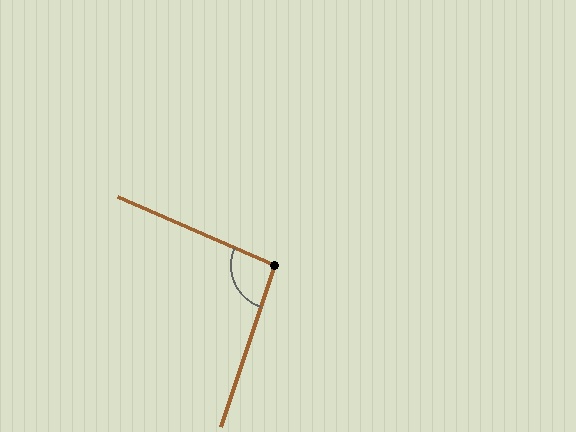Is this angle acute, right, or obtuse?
It is obtuse.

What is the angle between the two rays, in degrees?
Approximately 95 degrees.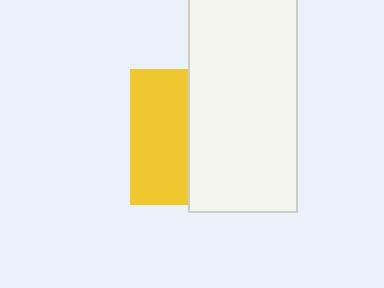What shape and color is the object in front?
The object in front is a white rectangle.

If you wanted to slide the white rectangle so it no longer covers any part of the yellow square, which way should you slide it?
Slide it right — that is the most direct way to separate the two shapes.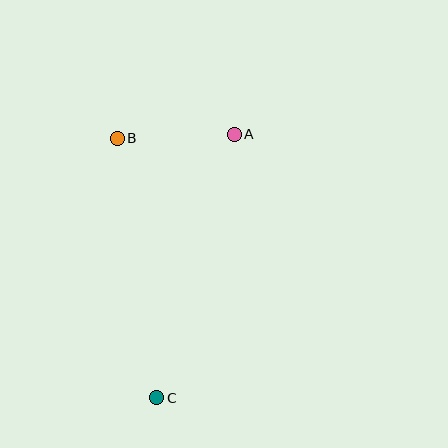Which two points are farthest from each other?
Points A and C are farthest from each other.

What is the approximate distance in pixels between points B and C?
The distance between B and C is approximately 263 pixels.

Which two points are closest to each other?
Points A and B are closest to each other.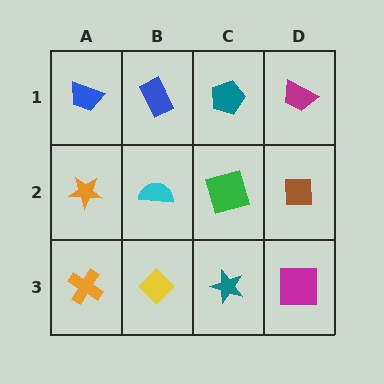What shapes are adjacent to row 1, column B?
A cyan semicircle (row 2, column B), a blue trapezoid (row 1, column A), a teal pentagon (row 1, column C).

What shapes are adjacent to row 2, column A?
A blue trapezoid (row 1, column A), an orange cross (row 3, column A), a cyan semicircle (row 2, column B).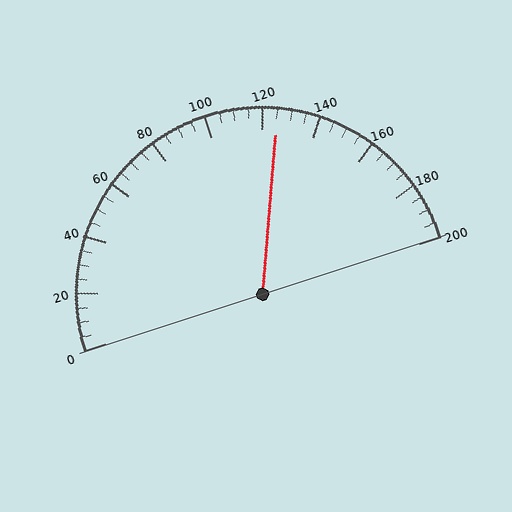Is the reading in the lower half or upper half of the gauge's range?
The reading is in the upper half of the range (0 to 200).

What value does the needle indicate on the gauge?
The needle indicates approximately 125.